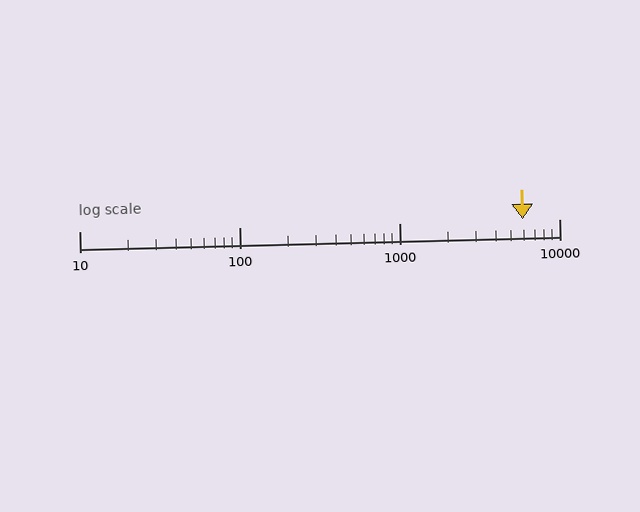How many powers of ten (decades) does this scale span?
The scale spans 3 decades, from 10 to 10000.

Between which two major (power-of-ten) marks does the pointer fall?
The pointer is between 1000 and 10000.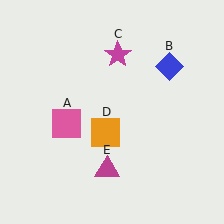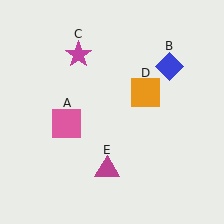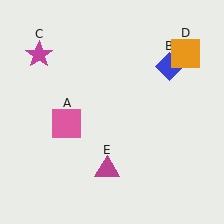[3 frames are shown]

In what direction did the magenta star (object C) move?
The magenta star (object C) moved left.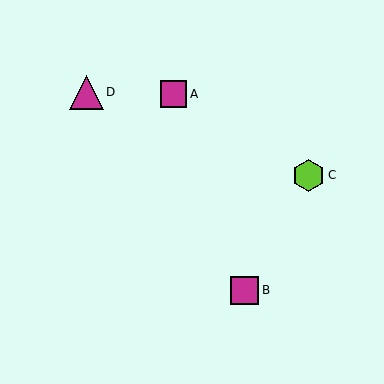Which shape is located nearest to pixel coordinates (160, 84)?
The magenta square (labeled A) at (174, 94) is nearest to that location.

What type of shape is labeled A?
Shape A is a magenta square.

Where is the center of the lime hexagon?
The center of the lime hexagon is at (309, 175).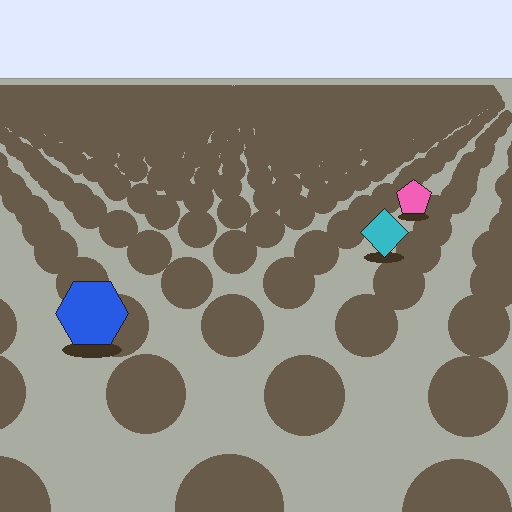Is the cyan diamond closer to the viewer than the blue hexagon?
No. The blue hexagon is closer — you can tell from the texture gradient: the ground texture is coarser near it.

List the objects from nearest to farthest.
From nearest to farthest: the blue hexagon, the cyan diamond, the pink pentagon.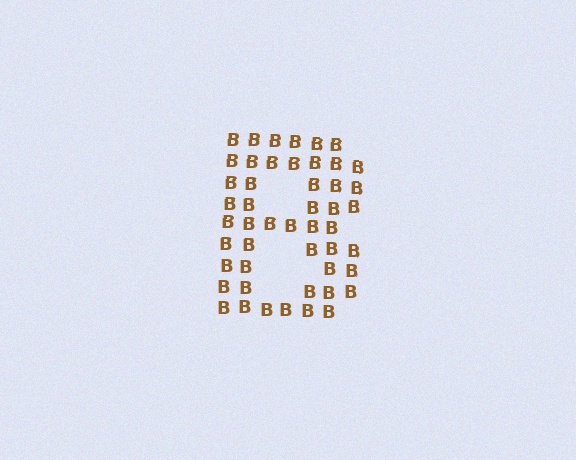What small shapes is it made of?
It is made of small letter B's.